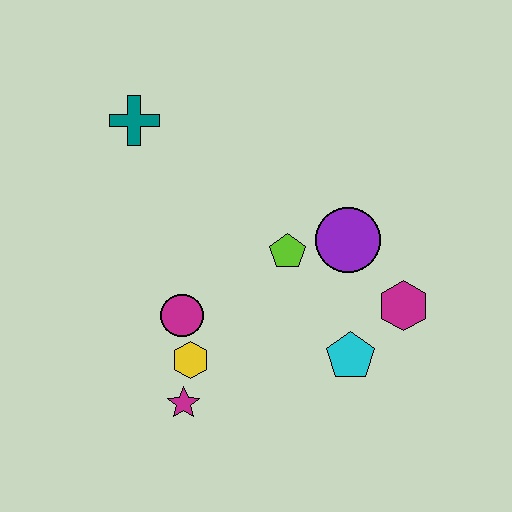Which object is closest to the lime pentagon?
The purple circle is closest to the lime pentagon.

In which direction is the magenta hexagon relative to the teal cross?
The magenta hexagon is to the right of the teal cross.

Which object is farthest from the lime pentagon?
The teal cross is farthest from the lime pentagon.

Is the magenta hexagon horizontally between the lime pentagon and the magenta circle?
No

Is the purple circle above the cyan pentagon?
Yes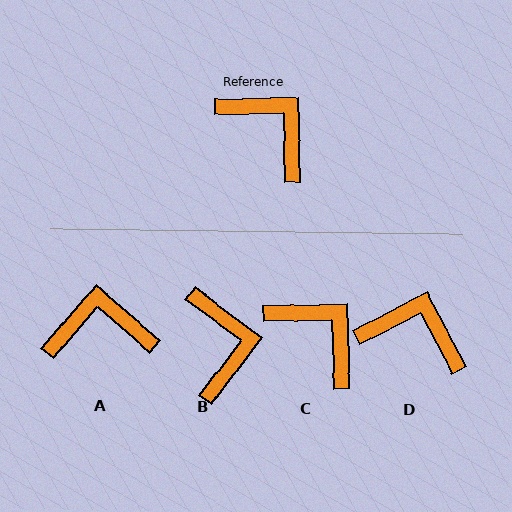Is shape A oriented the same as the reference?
No, it is off by about 48 degrees.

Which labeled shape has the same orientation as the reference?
C.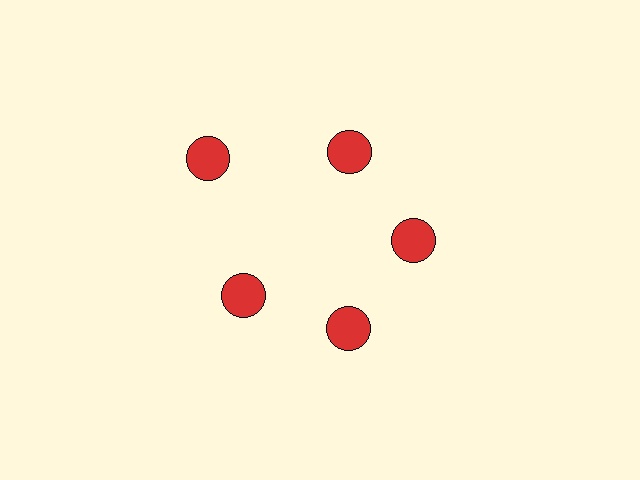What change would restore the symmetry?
The symmetry would be restored by moving it inward, back onto the ring so that all 5 circles sit at equal angles and equal distance from the center.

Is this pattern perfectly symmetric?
No. The 5 red circles are arranged in a ring, but one element near the 10 o'clock position is pushed outward from the center, breaking the 5-fold rotational symmetry.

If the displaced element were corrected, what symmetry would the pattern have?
It would have 5-fold rotational symmetry — the pattern would map onto itself every 72 degrees.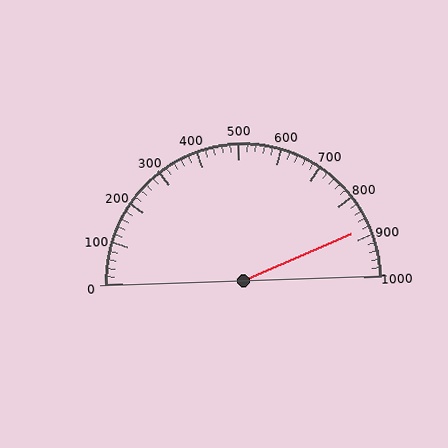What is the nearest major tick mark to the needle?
The nearest major tick mark is 900.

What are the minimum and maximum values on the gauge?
The gauge ranges from 0 to 1000.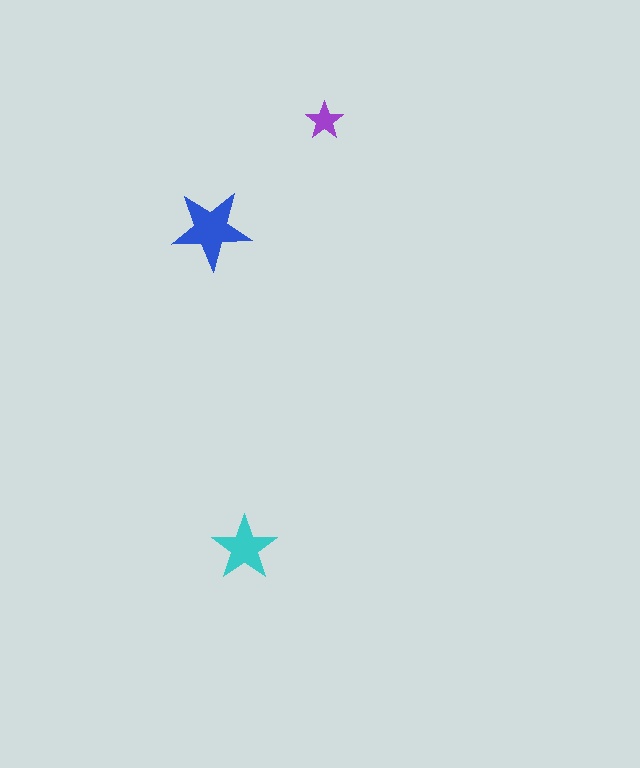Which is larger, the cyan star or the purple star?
The cyan one.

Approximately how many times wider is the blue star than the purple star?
About 2 times wider.